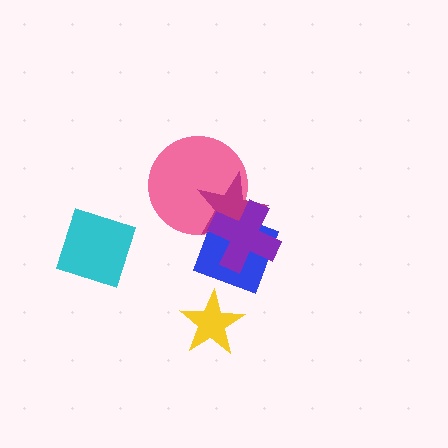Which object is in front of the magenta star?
The purple cross is in front of the magenta star.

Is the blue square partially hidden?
Yes, it is partially covered by another shape.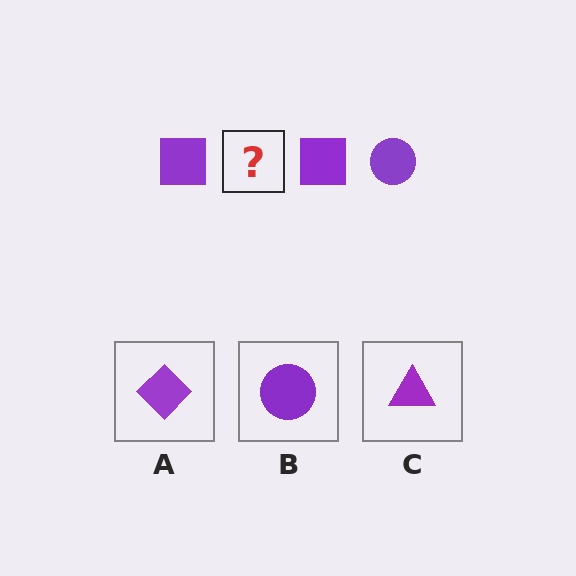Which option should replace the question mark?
Option B.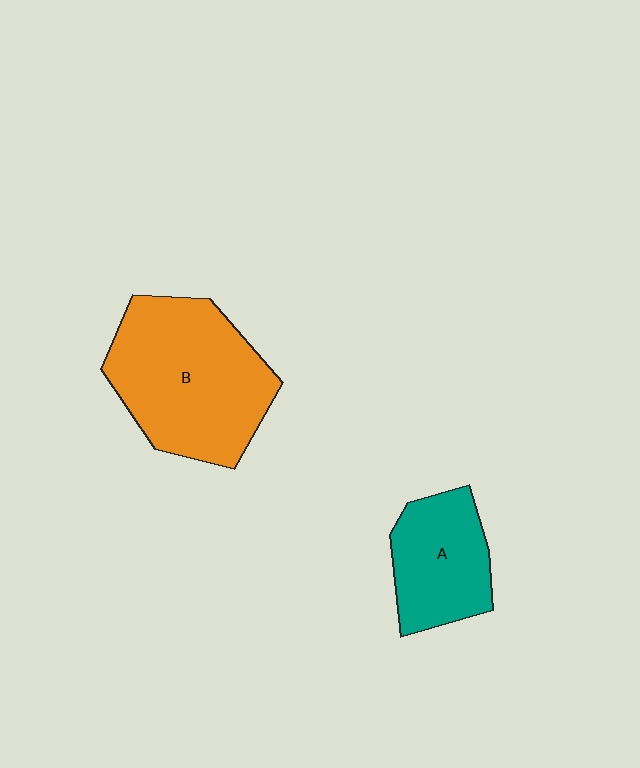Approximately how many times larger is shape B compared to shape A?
Approximately 1.8 times.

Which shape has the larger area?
Shape B (orange).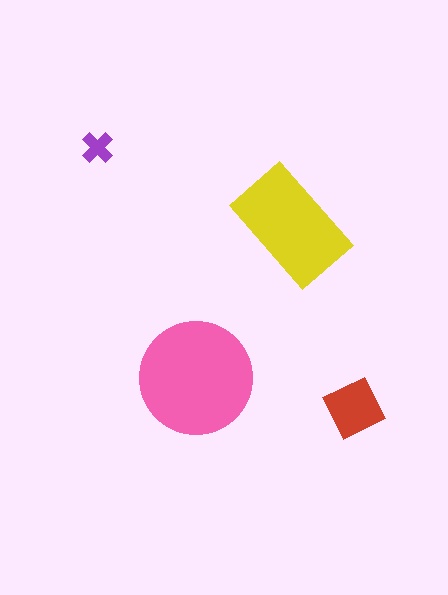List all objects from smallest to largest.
The purple cross, the red square, the yellow rectangle, the pink circle.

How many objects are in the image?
There are 4 objects in the image.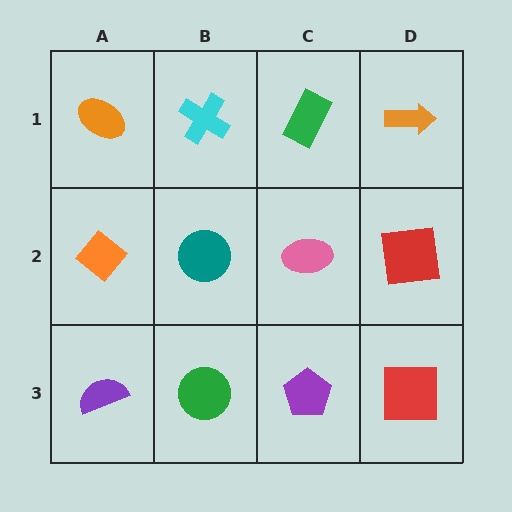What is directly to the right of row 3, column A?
A green circle.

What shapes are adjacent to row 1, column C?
A pink ellipse (row 2, column C), a cyan cross (row 1, column B), an orange arrow (row 1, column D).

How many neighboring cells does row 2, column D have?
3.